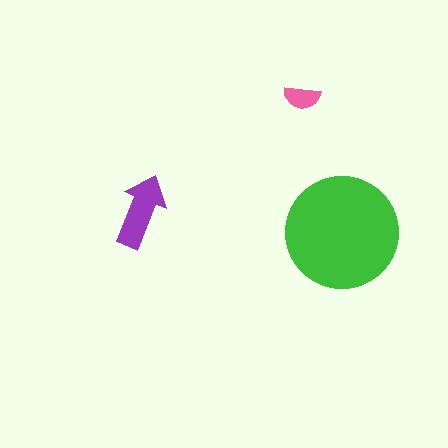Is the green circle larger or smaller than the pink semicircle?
Larger.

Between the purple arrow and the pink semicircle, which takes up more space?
The purple arrow.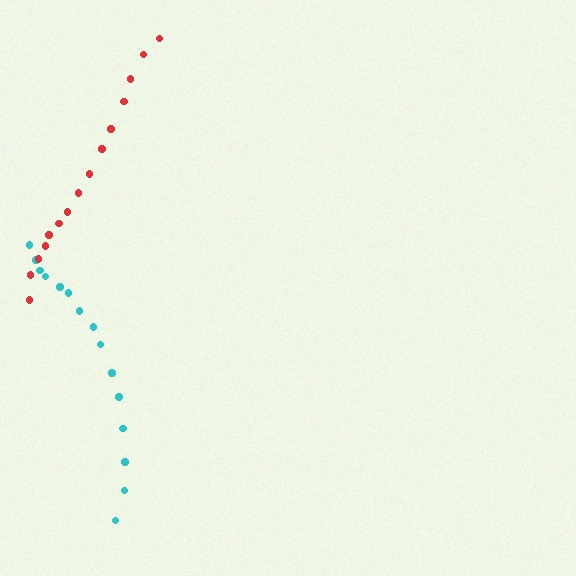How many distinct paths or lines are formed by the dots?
There are 2 distinct paths.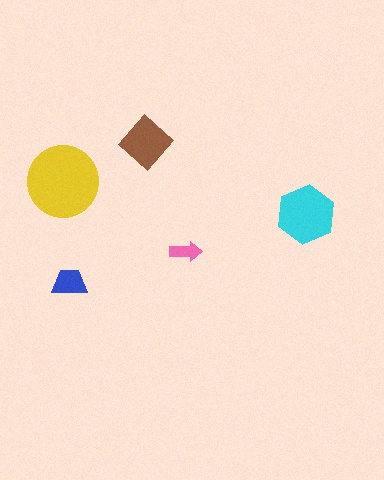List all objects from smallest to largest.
The pink arrow, the blue trapezoid, the brown diamond, the cyan hexagon, the yellow circle.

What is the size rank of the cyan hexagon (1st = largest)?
2nd.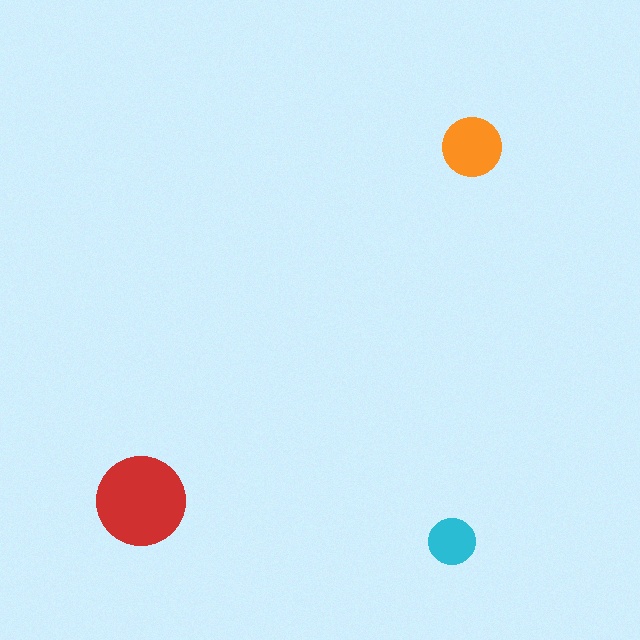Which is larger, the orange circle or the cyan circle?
The orange one.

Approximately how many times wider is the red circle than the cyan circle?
About 2 times wider.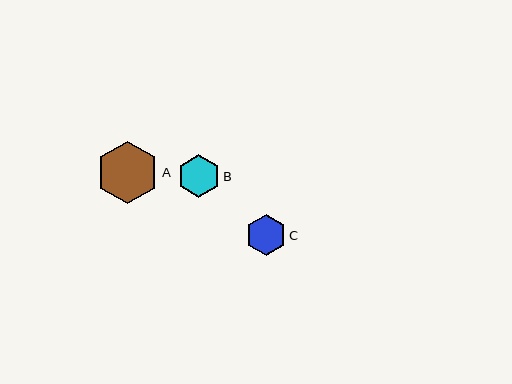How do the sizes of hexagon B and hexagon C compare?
Hexagon B and hexagon C are approximately the same size.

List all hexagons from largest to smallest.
From largest to smallest: A, B, C.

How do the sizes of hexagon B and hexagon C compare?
Hexagon B and hexagon C are approximately the same size.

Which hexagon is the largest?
Hexagon A is the largest with a size of approximately 63 pixels.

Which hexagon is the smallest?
Hexagon C is the smallest with a size of approximately 41 pixels.